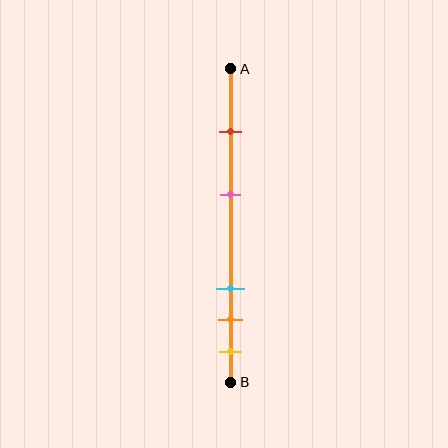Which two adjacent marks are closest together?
The orange and yellow marks are the closest adjacent pair.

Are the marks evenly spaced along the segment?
No, the marks are not evenly spaced.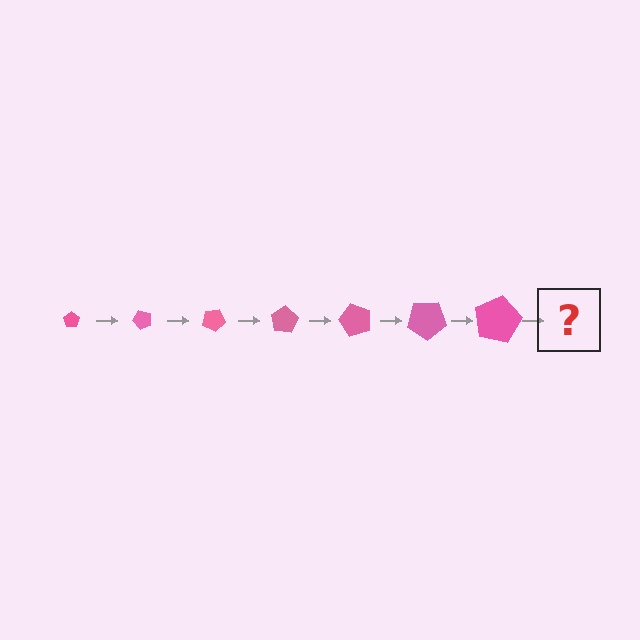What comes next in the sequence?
The next element should be a pentagon, larger than the previous one and rotated 350 degrees from the start.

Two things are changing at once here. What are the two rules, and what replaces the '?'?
The two rules are that the pentagon grows larger each step and it rotates 50 degrees each step. The '?' should be a pentagon, larger than the previous one and rotated 350 degrees from the start.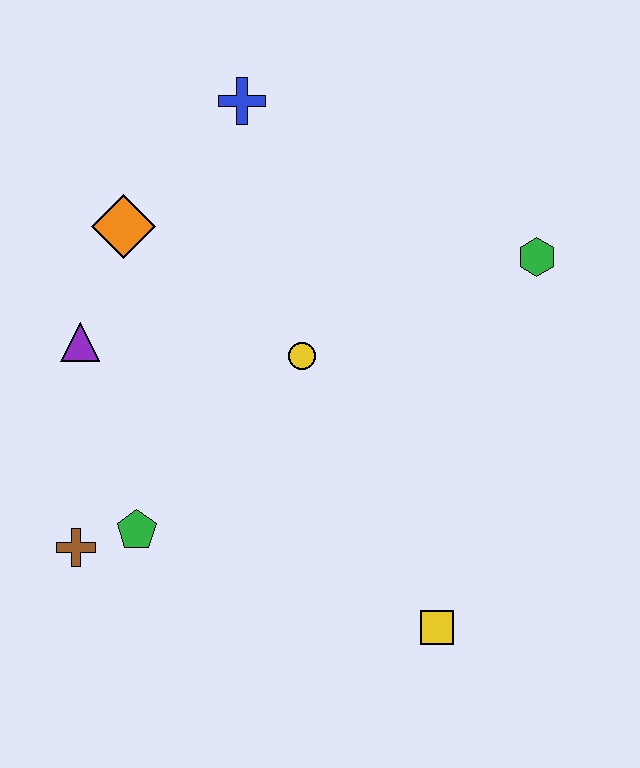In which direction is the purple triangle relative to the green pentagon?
The purple triangle is above the green pentagon.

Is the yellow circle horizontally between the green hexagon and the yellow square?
No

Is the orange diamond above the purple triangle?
Yes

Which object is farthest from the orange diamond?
The yellow square is farthest from the orange diamond.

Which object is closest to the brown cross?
The green pentagon is closest to the brown cross.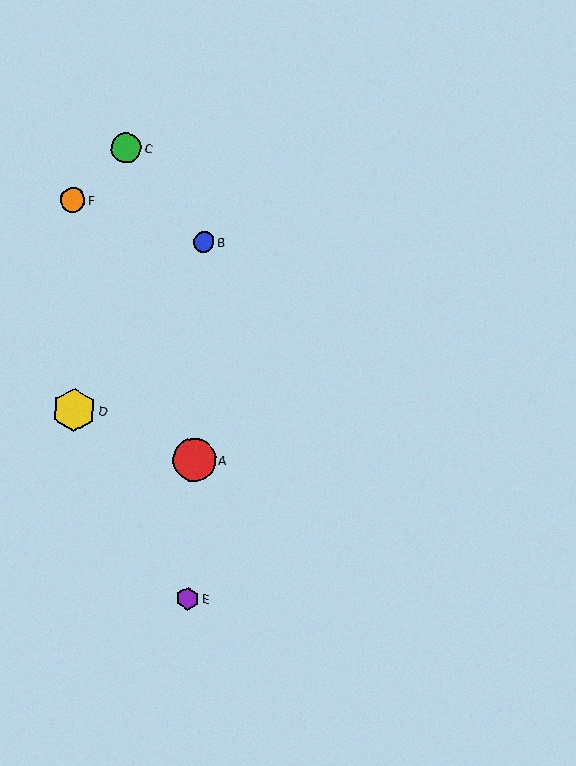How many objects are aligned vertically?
3 objects (A, B, E) are aligned vertically.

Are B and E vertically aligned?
Yes, both are at x≈204.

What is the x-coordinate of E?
Object E is at x≈188.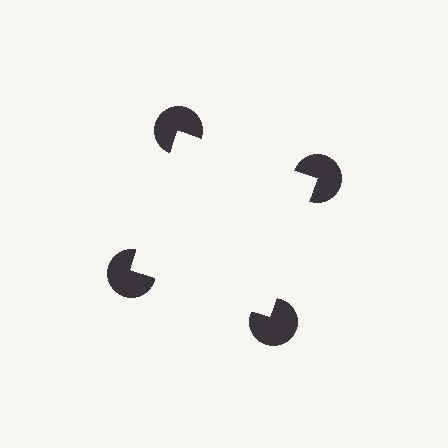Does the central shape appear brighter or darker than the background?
It typically appears slightly brighter than the background, even though no actual brightness change is drawn.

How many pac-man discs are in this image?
There are 4 — one at each vertex of the illusory square.